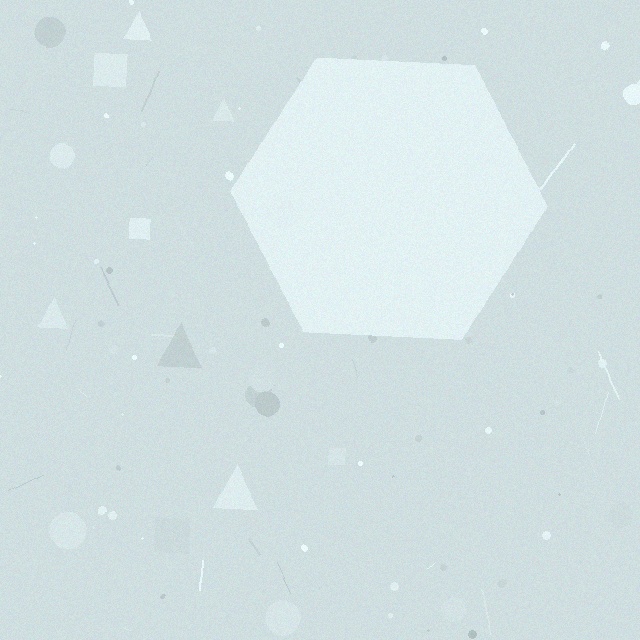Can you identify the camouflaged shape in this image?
The camouflaged shape is a hexagon.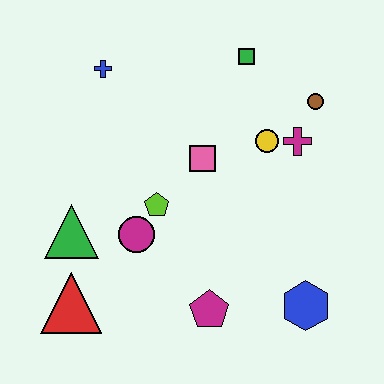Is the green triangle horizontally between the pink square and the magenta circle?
No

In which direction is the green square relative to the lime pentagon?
The green square is above the lime pentagon.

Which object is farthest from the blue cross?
The blue hexagon is farthest from the blue cross.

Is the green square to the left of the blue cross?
No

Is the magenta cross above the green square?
No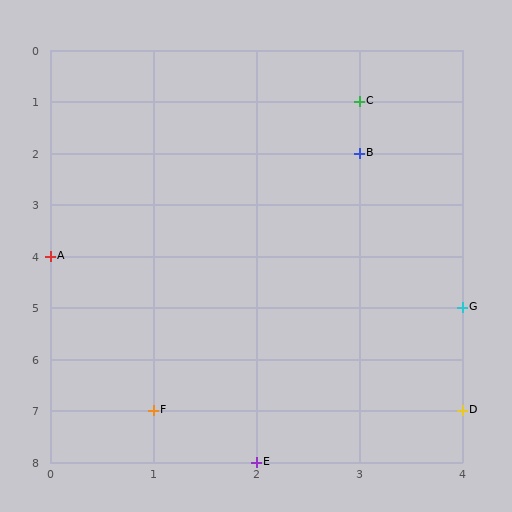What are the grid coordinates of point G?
Point G is at grid coordinates (4, 5).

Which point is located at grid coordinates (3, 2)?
Point B is at (3, 2).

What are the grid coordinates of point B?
Point B is at grid coordinates (3, 2).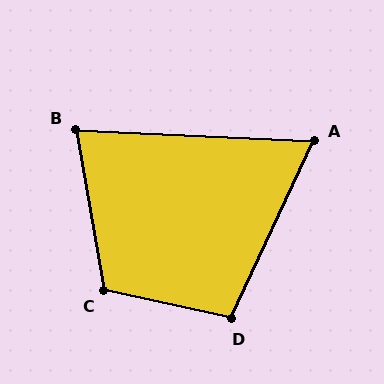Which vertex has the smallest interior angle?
A, at approximately 68 degrees.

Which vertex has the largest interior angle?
C, at approximately 112 degrees.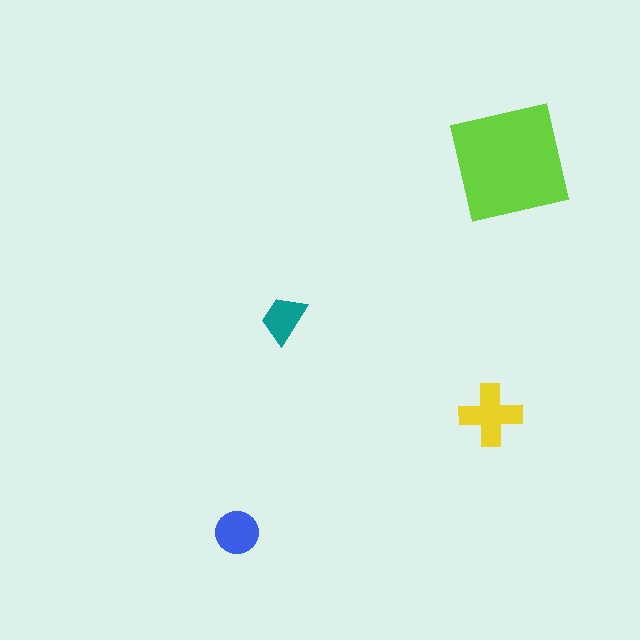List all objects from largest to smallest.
The lime square, the yellow cross, the blue circle, the teal trapezoid.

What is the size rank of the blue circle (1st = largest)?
3rd.